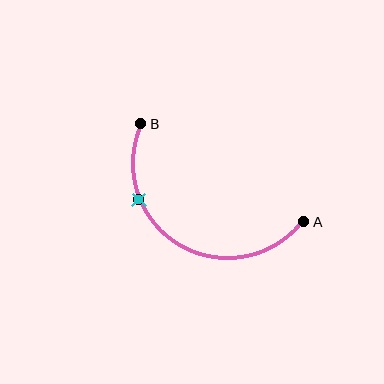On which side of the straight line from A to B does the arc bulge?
The arc bulges below the straight line connecting A and B.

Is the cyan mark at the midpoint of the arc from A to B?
No. The cyan mark lies on the arc but is closer to endpoint B. The arc midpoint would be at the point on the curve equidistant along the arc from both A and B.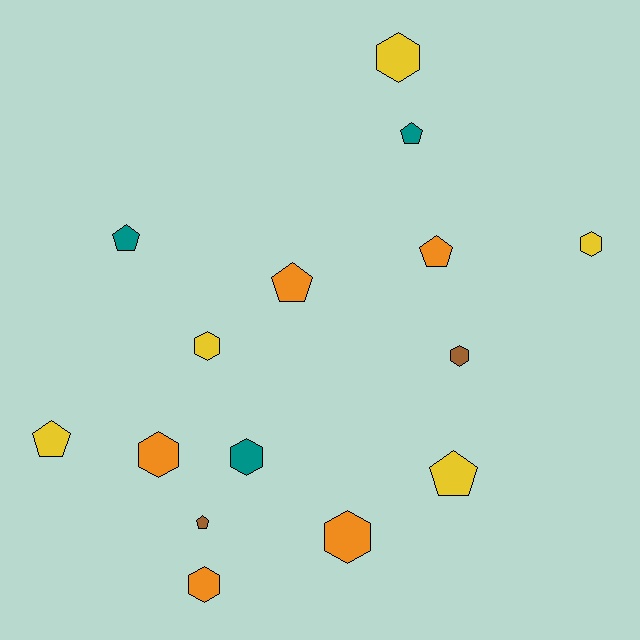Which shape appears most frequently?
Hexagon, with 8 objects.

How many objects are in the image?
There are 15 objects.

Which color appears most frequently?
Yellow, with 5 objects.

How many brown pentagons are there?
There is 1 brown pentagon.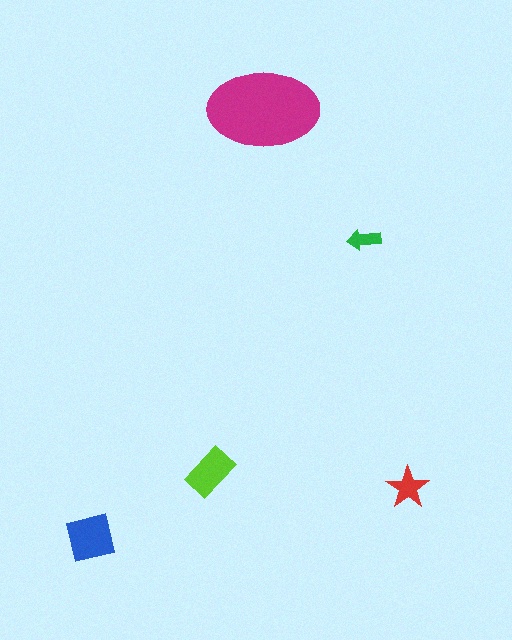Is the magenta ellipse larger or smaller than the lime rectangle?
Larger.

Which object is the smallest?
The green arrow.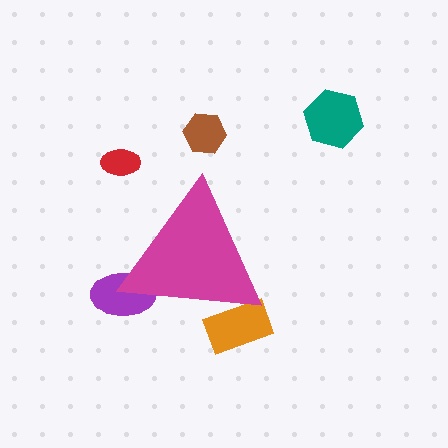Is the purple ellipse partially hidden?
Yes, the purple ellipse is partially hidden behind the magenta triangle.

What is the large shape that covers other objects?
A magenta triangle.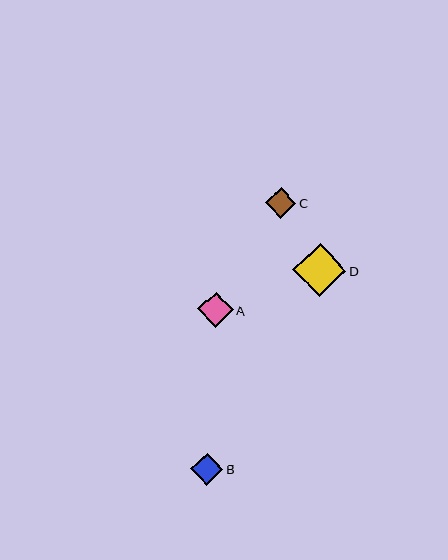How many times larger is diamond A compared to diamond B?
Diamond A is approximately 1.1 times the size of diamond B.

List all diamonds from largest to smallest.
From largest to smallest: D, A, B, C.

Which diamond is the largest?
Diamond D is the largest with a size of approximately 53 pixels.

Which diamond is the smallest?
Diamond C is the smallest with a size of approximately 31 pixels.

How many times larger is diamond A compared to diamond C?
Diamond A is approximately 1.2 times the size of diamond C.